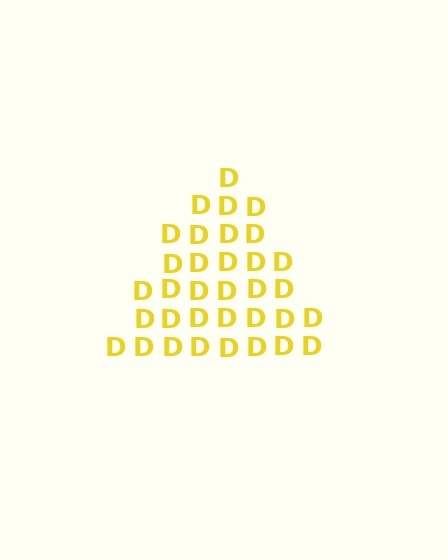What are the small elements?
The small elements are letter D's.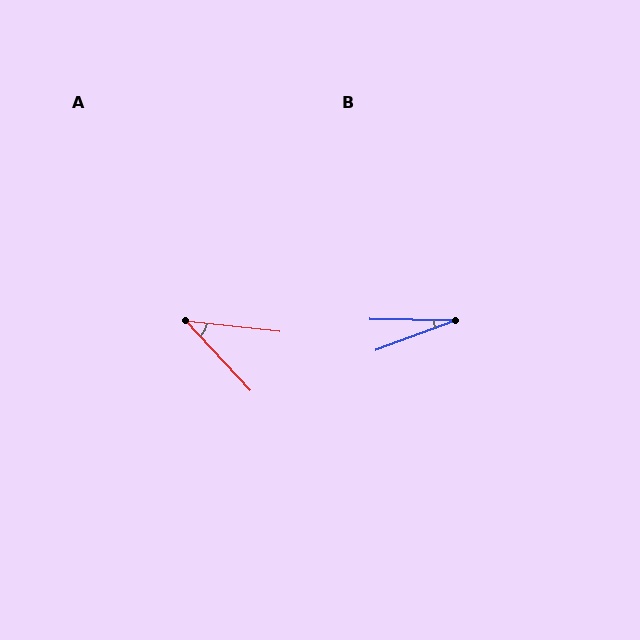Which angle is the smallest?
B, at approximately 21 degrees.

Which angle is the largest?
A, at approximately 41 degrees.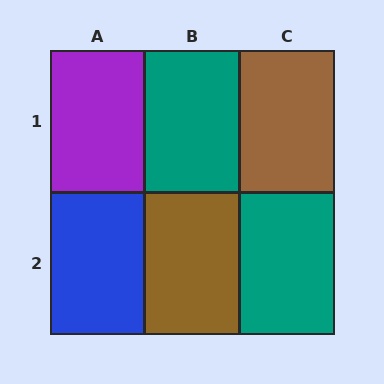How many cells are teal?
2 cells are teal.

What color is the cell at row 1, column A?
Purple.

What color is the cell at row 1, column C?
Brown.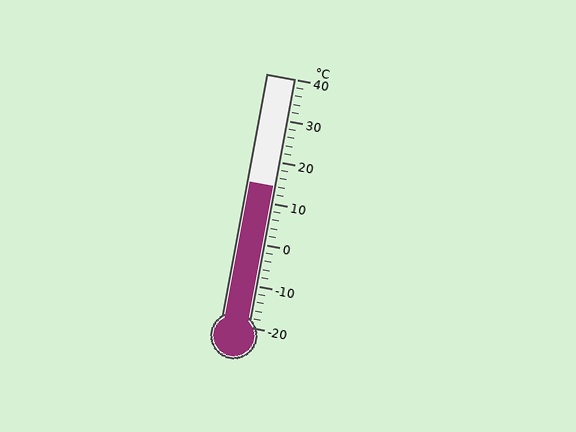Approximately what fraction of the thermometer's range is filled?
The thermometer is filled to approximately 55% of its range.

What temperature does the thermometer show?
The thermometer shows approximately 14°C.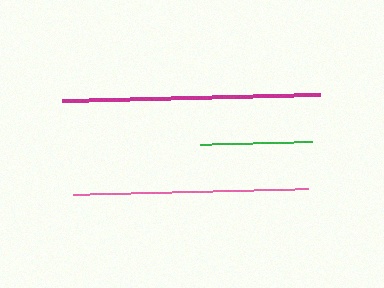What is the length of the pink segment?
The pink segment is approximately 235 pixels long.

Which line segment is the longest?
The magenta line is the longest at approximately 257 pixels.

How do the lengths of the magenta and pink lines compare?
The magenta and pink lines are approximately the same length.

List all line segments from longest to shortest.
From longest to shortest: magenta, pink, green.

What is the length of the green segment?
The green segment is approximately 112 pixels long.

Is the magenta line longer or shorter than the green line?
The magenta line is longer than the green line.